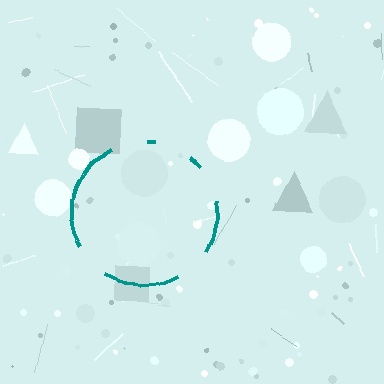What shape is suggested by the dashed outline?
The dashed outline suggests a circle.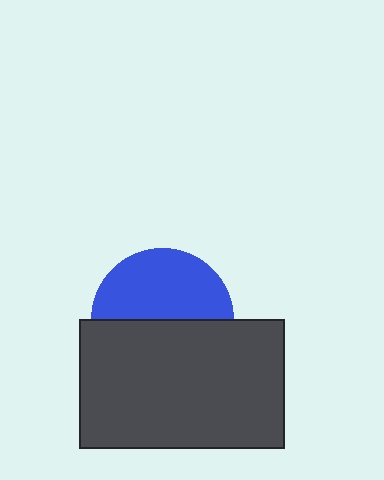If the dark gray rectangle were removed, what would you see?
You would see the complete blue circle.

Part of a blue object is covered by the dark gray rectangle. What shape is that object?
It is a circle.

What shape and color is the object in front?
The object in front is a dark gray rectangle.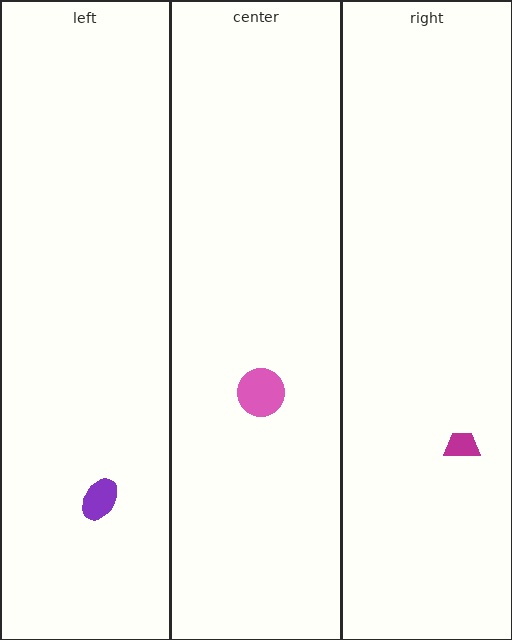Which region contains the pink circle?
The center region.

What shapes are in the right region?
The magenta trapezoid.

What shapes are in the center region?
The pink circle.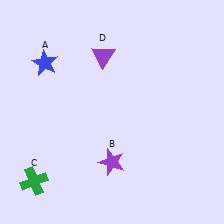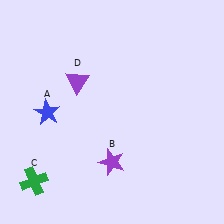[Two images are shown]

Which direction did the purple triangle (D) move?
The purple triangle (D) moved left.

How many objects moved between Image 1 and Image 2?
2 objects moved between the two images.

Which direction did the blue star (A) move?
The blue star (A) moved down.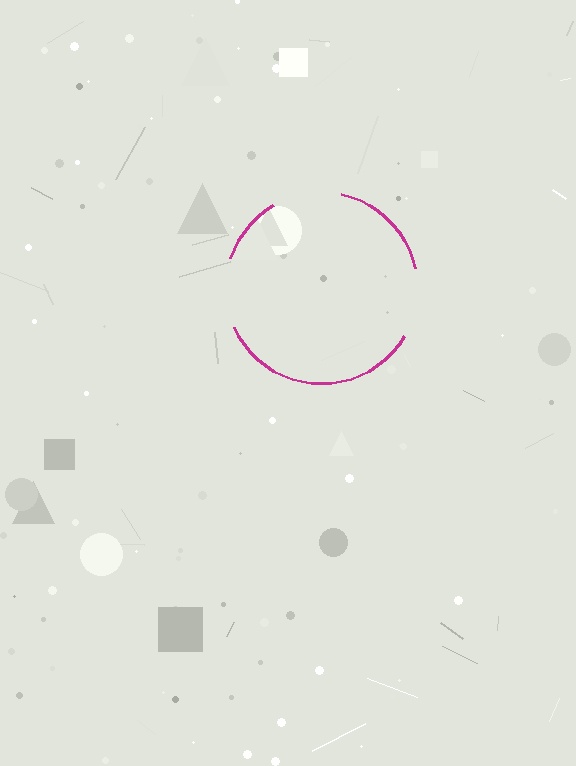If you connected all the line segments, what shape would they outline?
They would outline a circle.